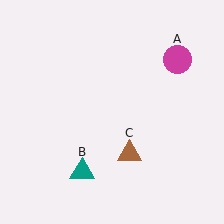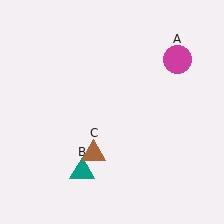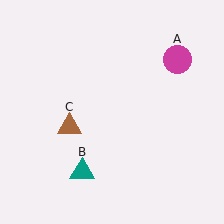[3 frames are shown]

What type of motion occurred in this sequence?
The brown triangle (object C) rotated clockwise around the center of the scene.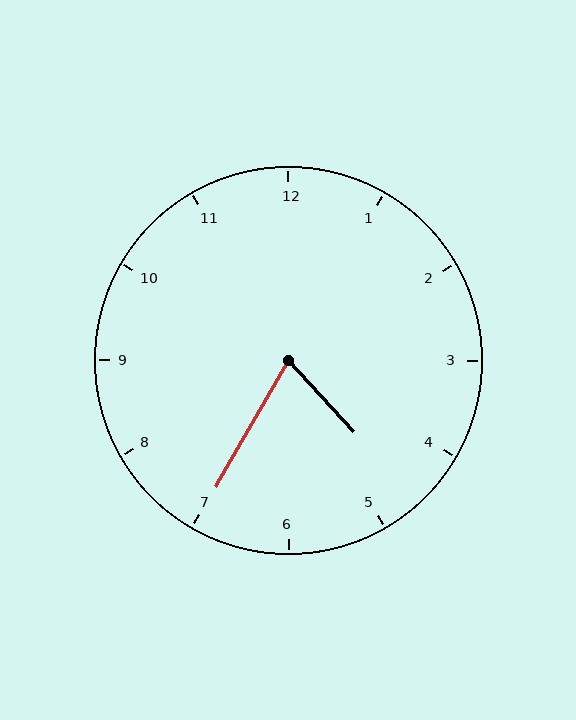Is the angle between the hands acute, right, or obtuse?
It is acute.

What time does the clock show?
4:35.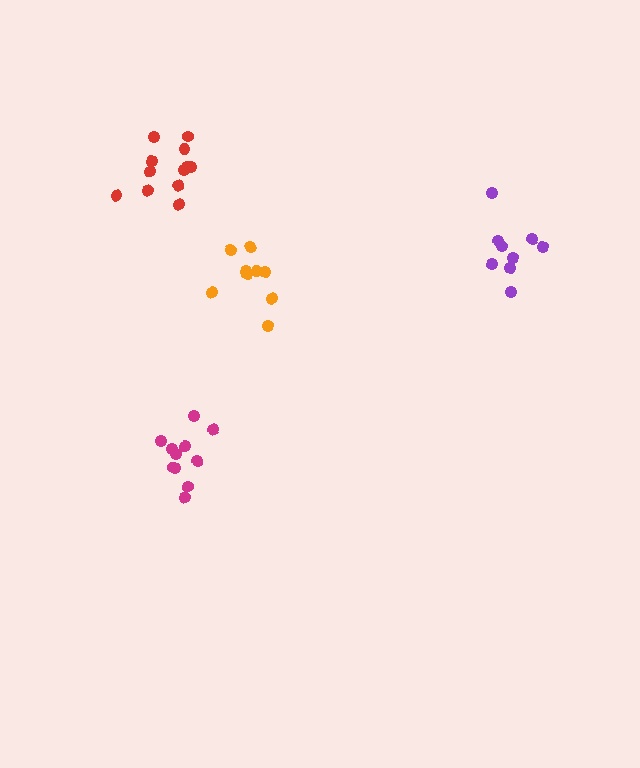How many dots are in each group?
Group 1: 11 dots, Group 2: 12 dots, Group 3: 9 dots, Group 4: 9 dots (41 total).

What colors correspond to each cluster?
The clusters are colored: magenta, red, purple, orange.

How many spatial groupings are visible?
There are 4 spatial groupings.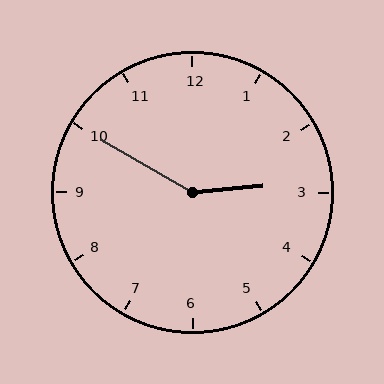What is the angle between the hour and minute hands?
Approximately 145 degrees.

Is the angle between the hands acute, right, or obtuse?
It is obtuse.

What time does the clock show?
2:50.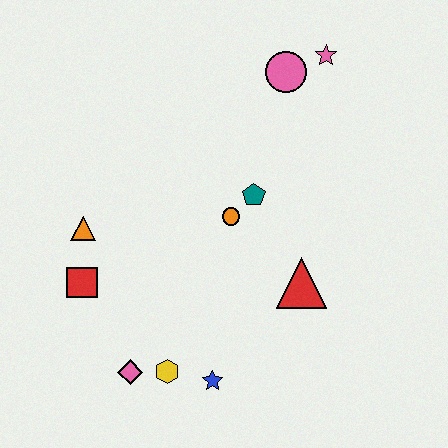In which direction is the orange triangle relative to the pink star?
The orange triangle is to the left of the pink star.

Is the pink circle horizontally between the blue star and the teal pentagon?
No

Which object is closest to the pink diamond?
The yellow hexagon is closest to the pink diamond.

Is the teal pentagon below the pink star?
Yes